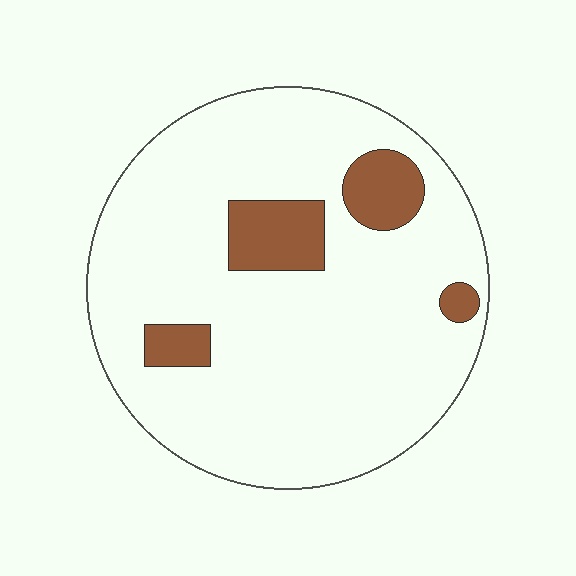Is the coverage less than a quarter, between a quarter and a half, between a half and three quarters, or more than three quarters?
Less than a quarter.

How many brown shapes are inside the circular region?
4.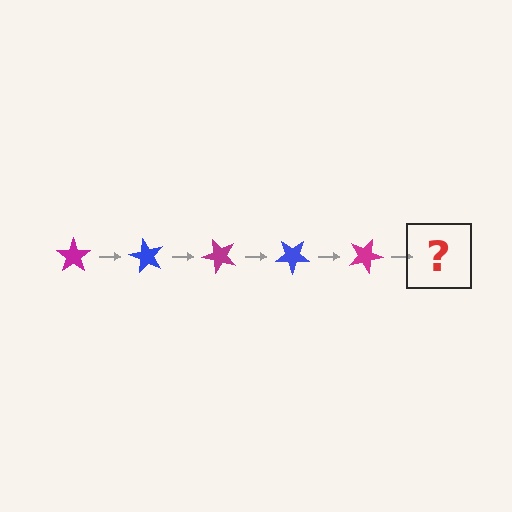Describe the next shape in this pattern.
It should be a blue star, rotated 300 degrees from the start.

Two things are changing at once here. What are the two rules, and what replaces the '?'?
The two rules are that it rotates 60 degrees each step and the color cycles through magenta and blue. The '?' should be a blue star, rotated 300 degrees from the start.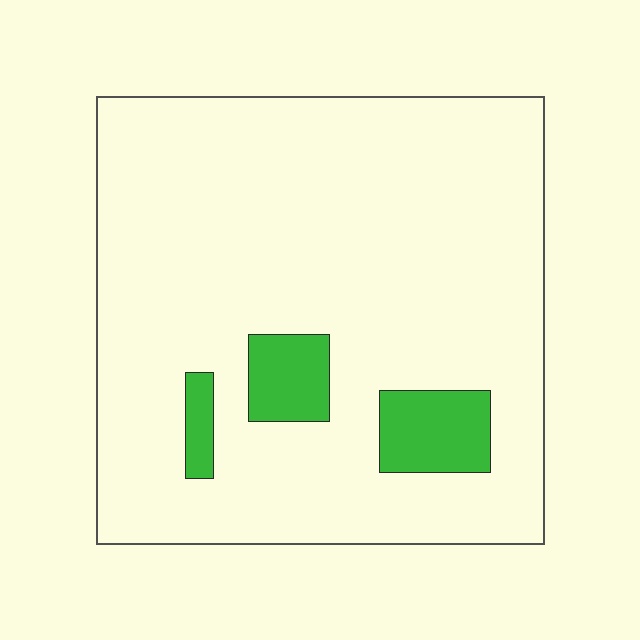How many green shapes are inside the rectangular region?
3.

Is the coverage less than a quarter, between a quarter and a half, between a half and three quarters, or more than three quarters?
Less than a quarter.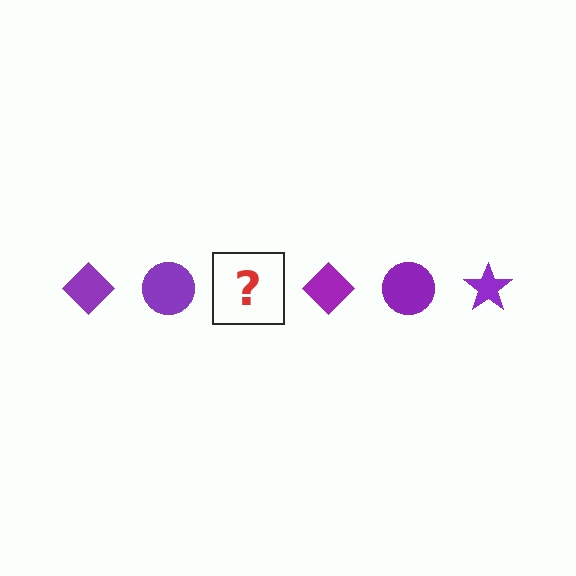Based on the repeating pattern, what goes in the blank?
The blank should be a purple star.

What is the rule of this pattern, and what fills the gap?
The rule is that the pattern cycles through diamond, circle, star shapes in purple. The gap should be filled with a purple star.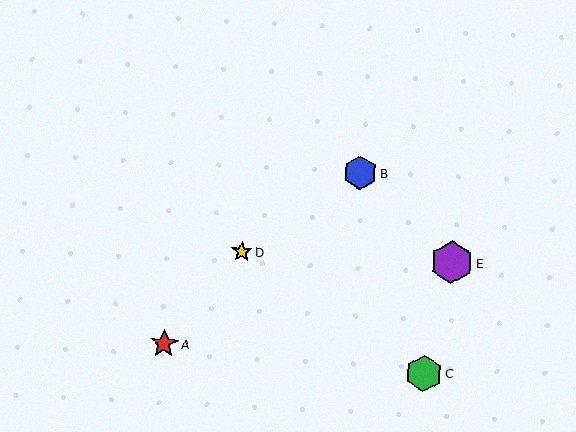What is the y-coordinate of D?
Object D is at y≈252.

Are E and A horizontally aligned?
No, E is at y≈262 and A is at y≈344.